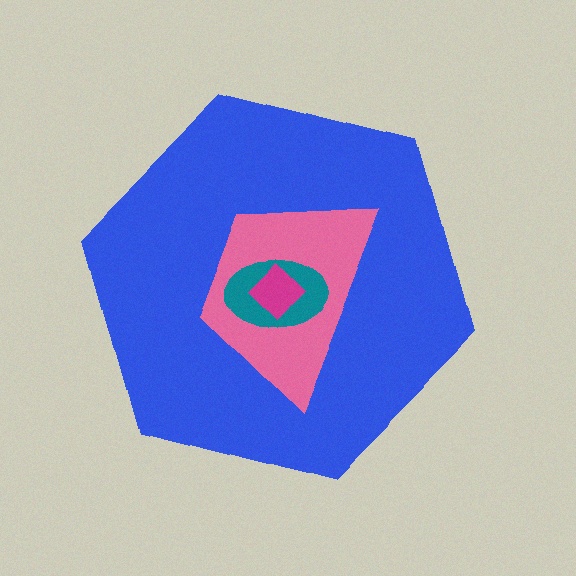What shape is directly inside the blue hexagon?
The pink trapezoid.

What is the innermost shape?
The magenta diamond.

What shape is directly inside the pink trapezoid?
The teal ellipse.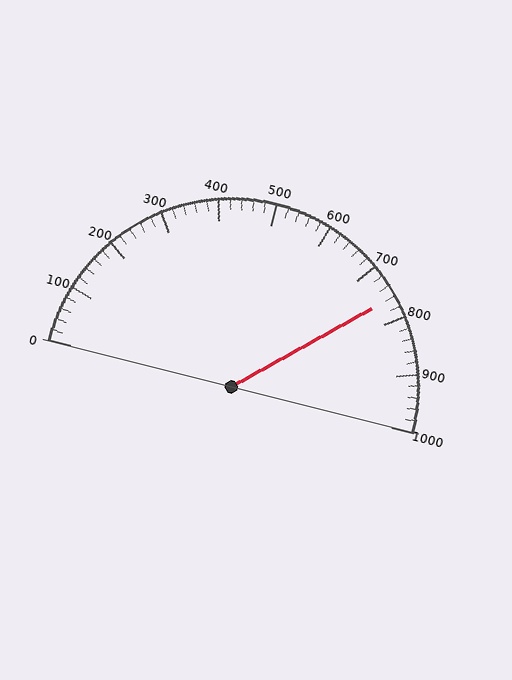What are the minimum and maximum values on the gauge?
The gauge ranges from 0 to 1000.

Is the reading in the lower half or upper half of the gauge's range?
The reading is in the upper half of the range (0 to 1000).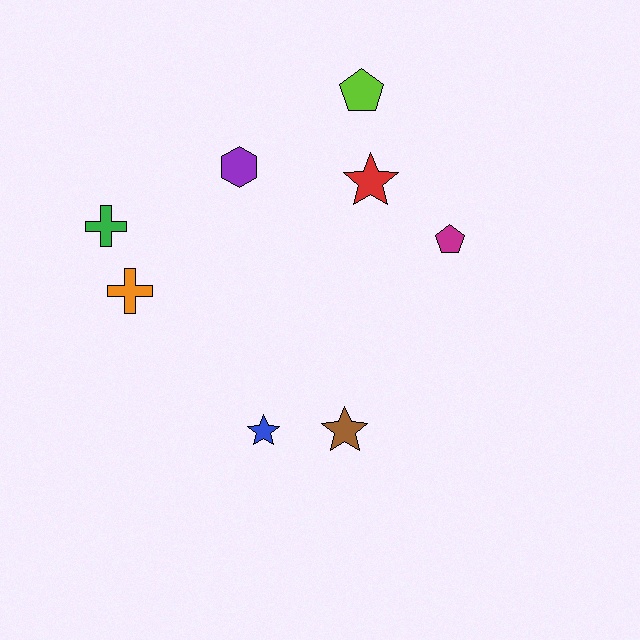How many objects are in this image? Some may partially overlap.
There are 8 objects.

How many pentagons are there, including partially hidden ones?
There are 2 pentagons.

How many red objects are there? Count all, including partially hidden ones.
There is 1 red object.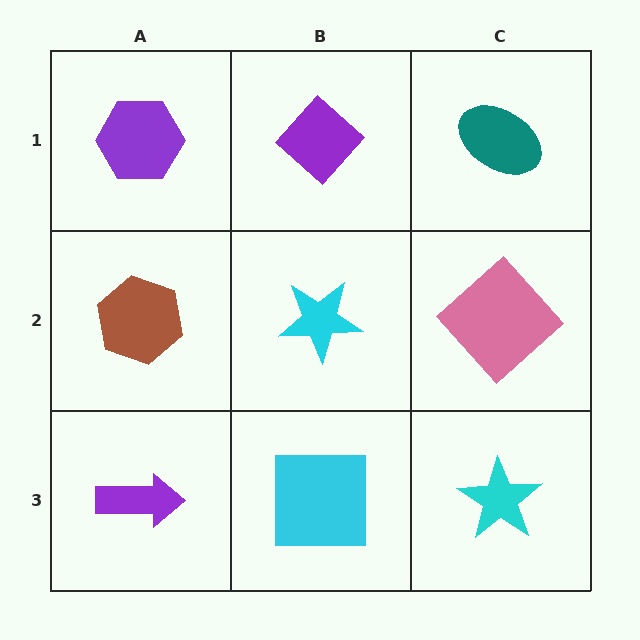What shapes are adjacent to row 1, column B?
A cyan star (row 2, column B), a purple hexagon (row 1, column A), a teal ellipse (row 1, column C).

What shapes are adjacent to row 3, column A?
A brown hexagon (row 2, column A), a cyan square (row 3, column B).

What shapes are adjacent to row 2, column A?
A purple hexagon (row 1, column A), a purple arrow (row 3, column A), a cyan star (row 2, column B).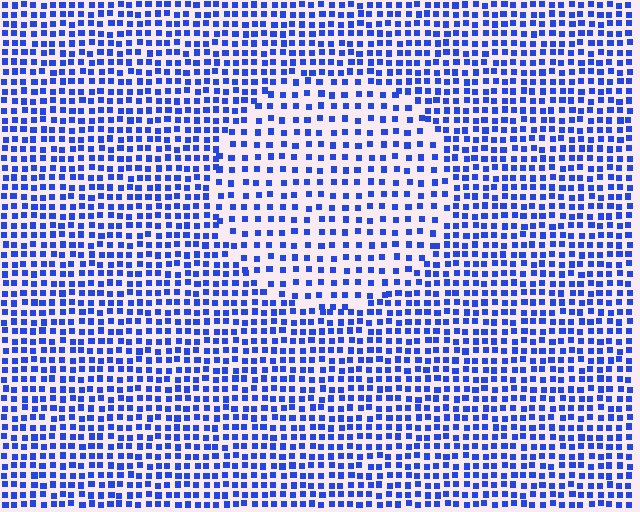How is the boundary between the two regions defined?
The boundary is defined by a change in element density (approximately 1.7x ratio). All elements are the same color, size, and shape.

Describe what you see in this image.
The image contains small blue elements arranged at two different densities. A circle-shaped region is visible where the elements are less densely packed than the surrounding area.